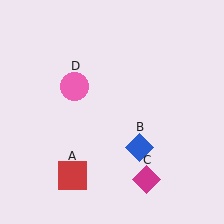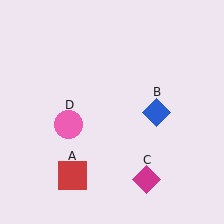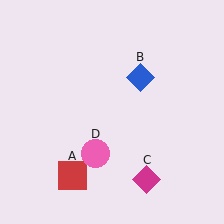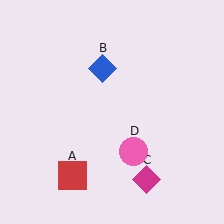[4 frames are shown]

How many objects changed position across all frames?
2 objects changed position: blue diamond (object B), pink circle (object D).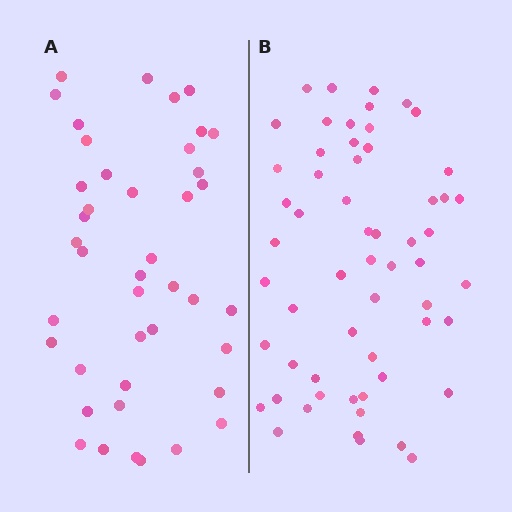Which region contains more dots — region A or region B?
Region B (the right region) has more dots.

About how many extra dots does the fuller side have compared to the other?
Region B has approximately 15 more dots than region A.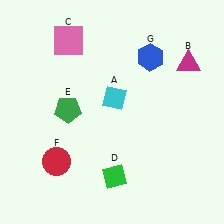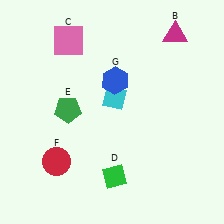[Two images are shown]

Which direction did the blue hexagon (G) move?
The blue hexagon (G) moved left.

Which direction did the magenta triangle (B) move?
The magenta triangle (B) moved up.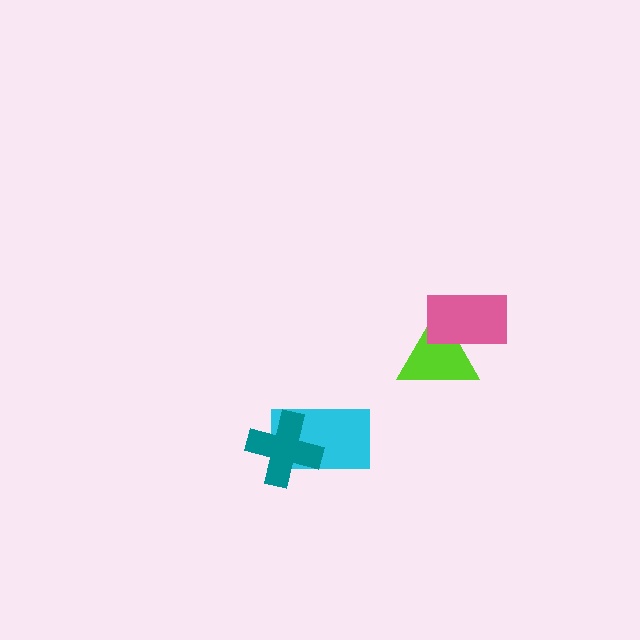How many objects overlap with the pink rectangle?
1 object overlaps with the pink rectangle.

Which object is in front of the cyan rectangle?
The teal cross is in front of the cyan rectangle.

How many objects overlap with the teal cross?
1 object overlaps with the teal cross.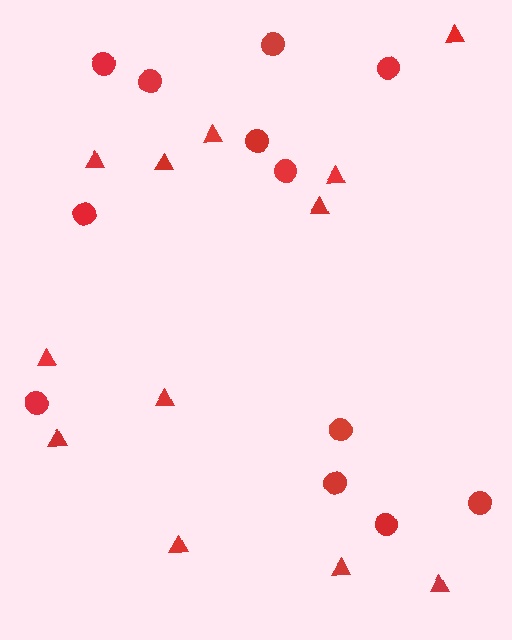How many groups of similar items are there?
There are 2 groups: one group of triangles (12) and one group of circles (12).